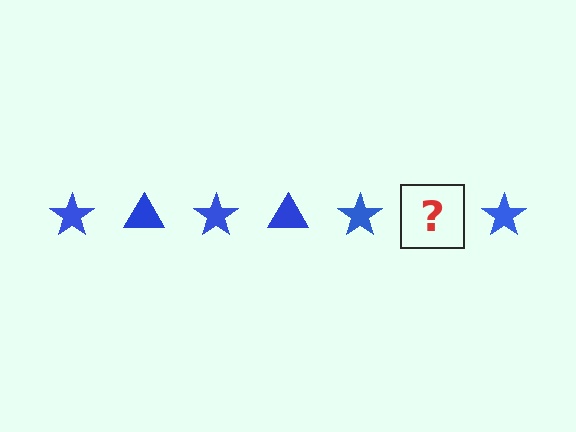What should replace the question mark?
The question mark should be replaced with a blue triangle.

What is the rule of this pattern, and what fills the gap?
The rule is that the pattern cycles through star, triangle shapes in blue. The gap should be filled with a blue triangle.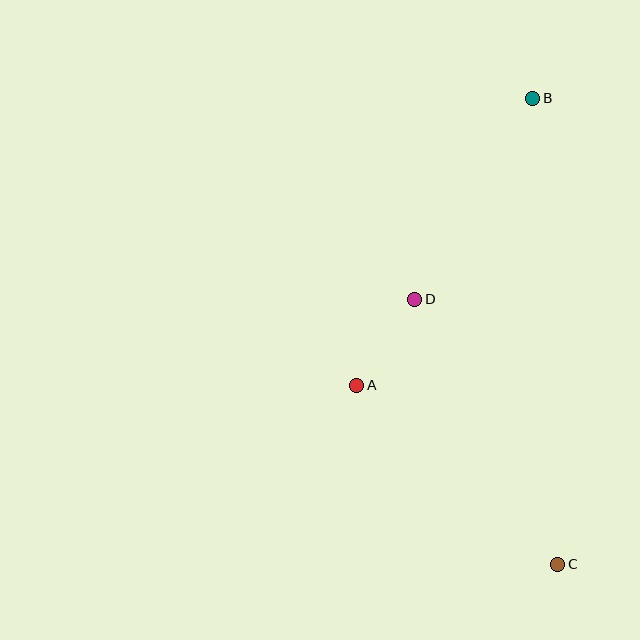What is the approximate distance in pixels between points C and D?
The distance between C and D is approximately 301 pixels.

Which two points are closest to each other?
Points A and D are closest to each other.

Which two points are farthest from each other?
Points B and C are farthest from each other.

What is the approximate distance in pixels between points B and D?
The distance between B and D is approximately 233 pixels.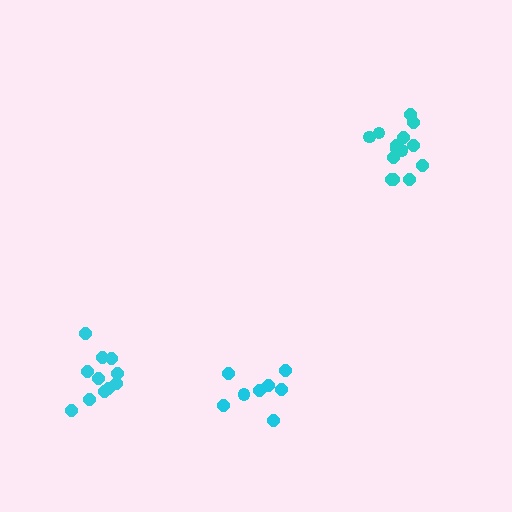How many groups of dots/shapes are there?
There are 3 groups.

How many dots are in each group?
Group 1: 14 dots, Group 2: 8 dots, Group 3: 11 dots (33 total).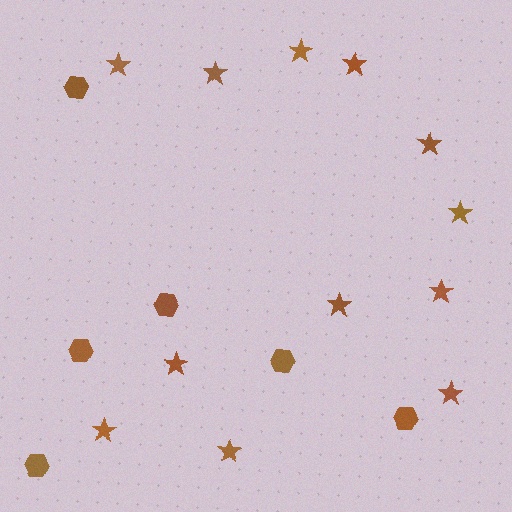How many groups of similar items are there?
There are 2 groups: one group of hexagons (6) and one group of stars (12).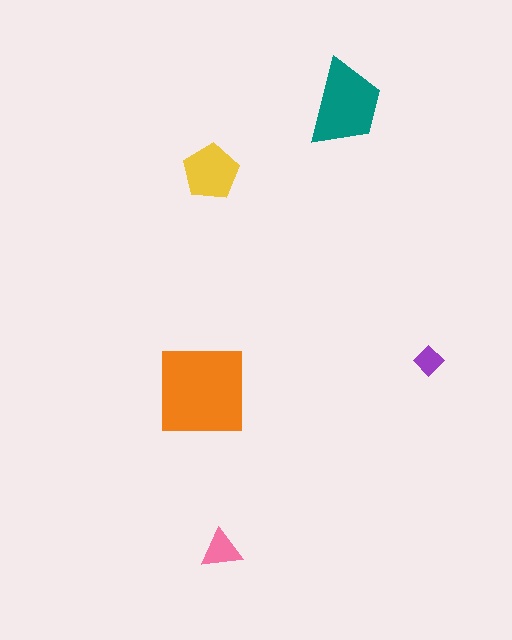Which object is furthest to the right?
The purple diamond is rightmost.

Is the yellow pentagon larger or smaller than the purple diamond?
Larger.